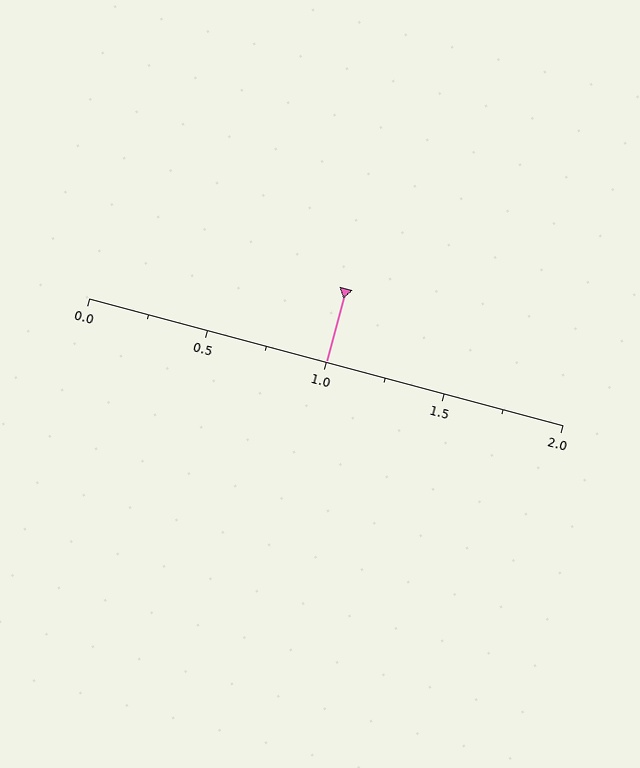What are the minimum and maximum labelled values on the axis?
The axis runs from 0.0 to 2.0.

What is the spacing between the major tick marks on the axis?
The major ticks are spaced 0.5 apart.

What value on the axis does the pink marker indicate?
The marker indicates approximately 1.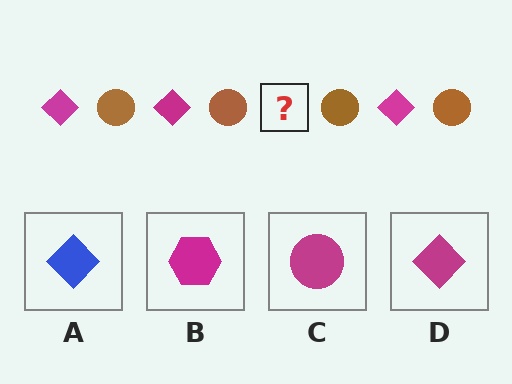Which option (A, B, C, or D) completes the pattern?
D.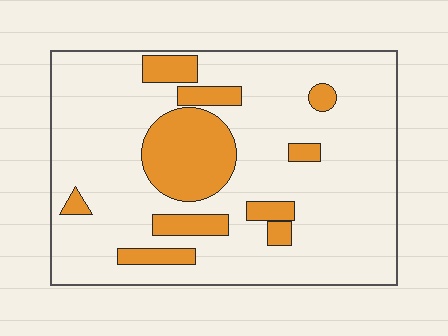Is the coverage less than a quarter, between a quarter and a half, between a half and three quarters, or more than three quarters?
Less than a quarter.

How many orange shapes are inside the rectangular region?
10.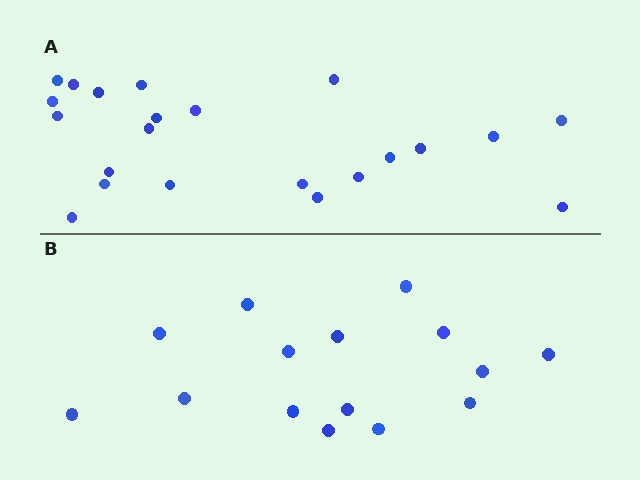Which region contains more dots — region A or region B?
Region A (the top region) has more dots.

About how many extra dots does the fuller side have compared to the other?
Region A has roughly 8 or so more dots than region B.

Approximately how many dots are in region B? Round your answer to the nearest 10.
About 20 dots. (The exact count is 15, which rounds to 20.)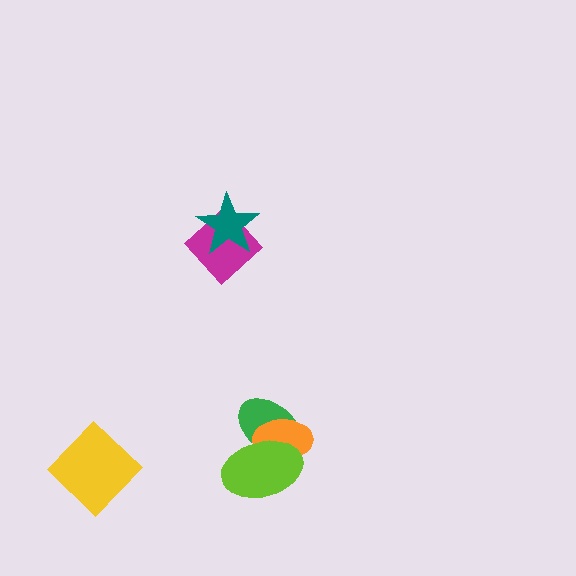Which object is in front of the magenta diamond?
The teal star is in front of the magenta diamond.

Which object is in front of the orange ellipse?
The lime ellipse is in front of the orange ellipse.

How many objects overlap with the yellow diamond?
0 objects overlap with the yellow diamond.